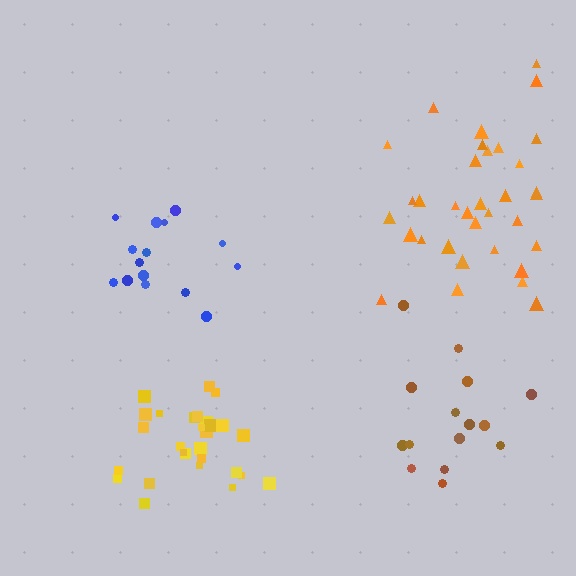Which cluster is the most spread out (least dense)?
Brown.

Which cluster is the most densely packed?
Yellow.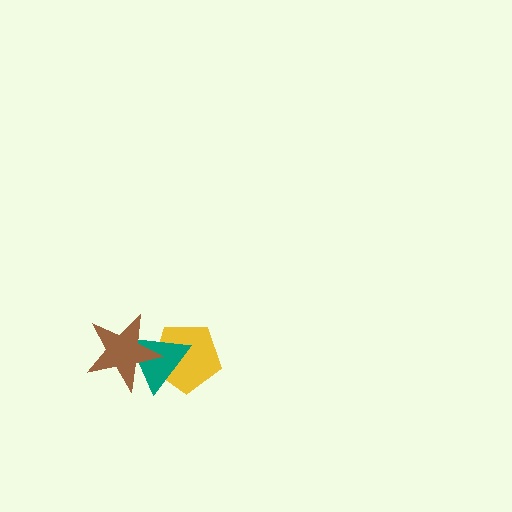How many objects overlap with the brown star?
2 objects overlap with the brown star.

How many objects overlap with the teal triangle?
2 objects overlap with the teal triangle.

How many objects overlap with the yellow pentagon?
2 objects overlap with the yellow pentagon.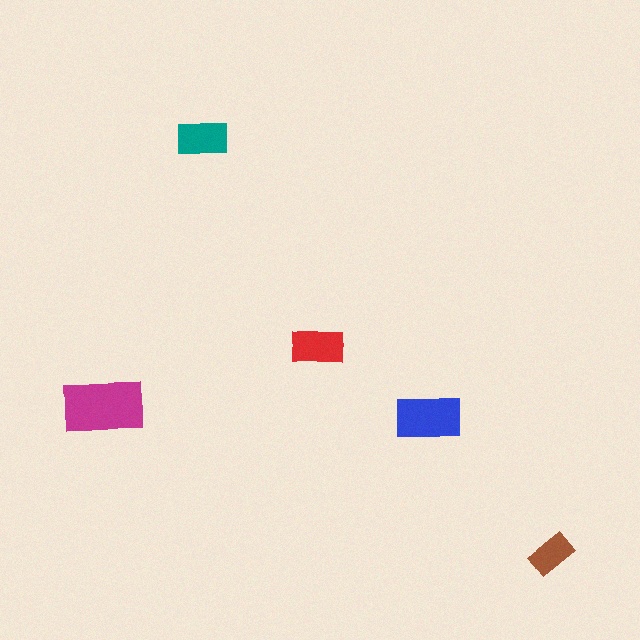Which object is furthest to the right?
The brown rectangle is rightmost.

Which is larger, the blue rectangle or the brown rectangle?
The blue one.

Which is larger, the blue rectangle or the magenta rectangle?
The magenta one.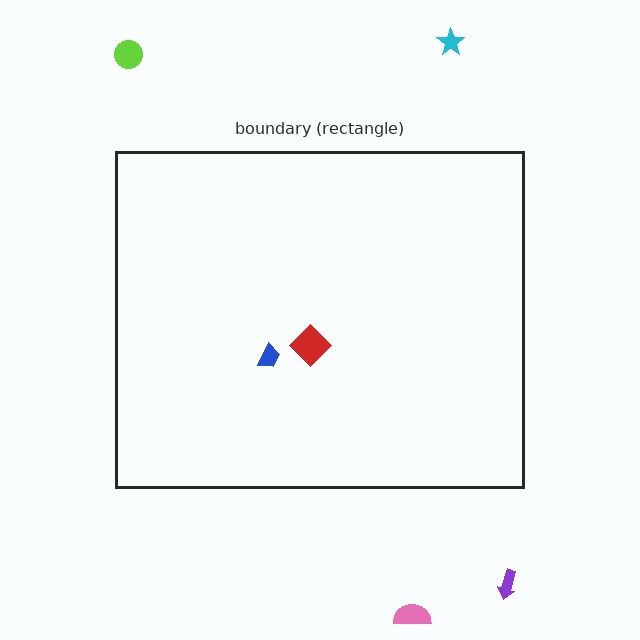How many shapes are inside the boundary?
2 inside, 4 outside.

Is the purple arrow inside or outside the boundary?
Outside.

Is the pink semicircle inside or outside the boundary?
Outside.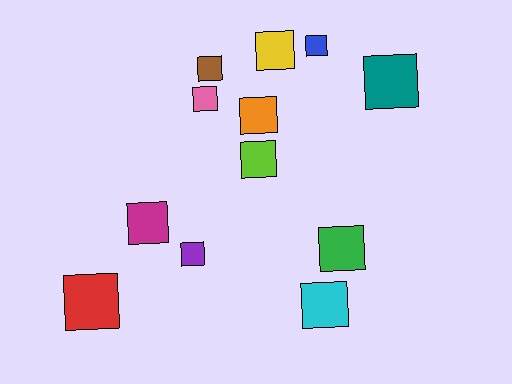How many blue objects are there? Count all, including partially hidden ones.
There is 1 blue object.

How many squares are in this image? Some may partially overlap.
There are 12 squares.